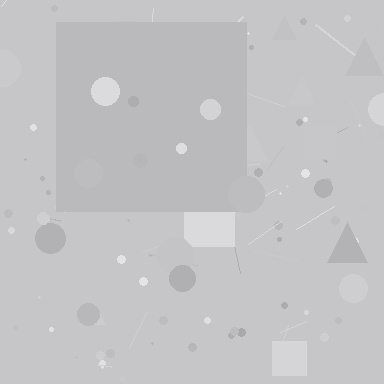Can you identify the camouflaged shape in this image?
The camouflaged shape is a square.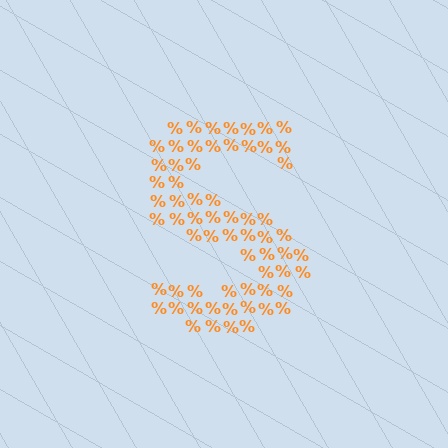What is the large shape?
The large shape is the letter S.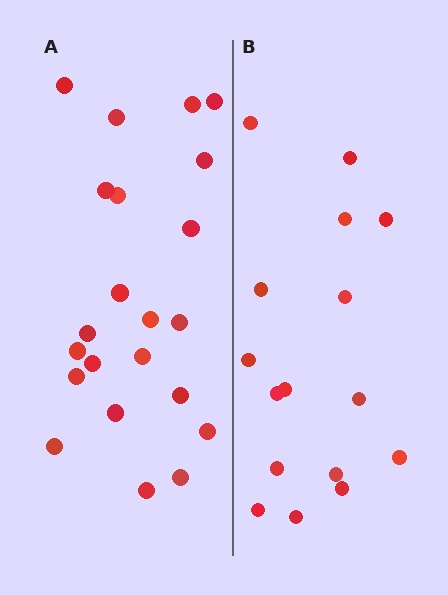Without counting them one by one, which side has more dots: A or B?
Region A (the left region) has more dots.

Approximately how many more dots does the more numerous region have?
Region A has about 6 more dots than region B.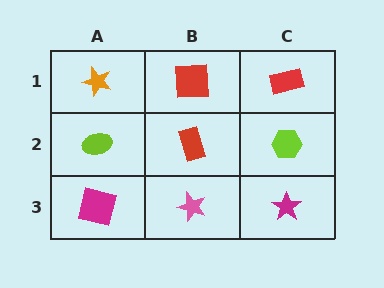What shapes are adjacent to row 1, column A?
A lime ellipse (row 2, column A), a red square (row 1, column B).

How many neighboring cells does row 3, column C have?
2.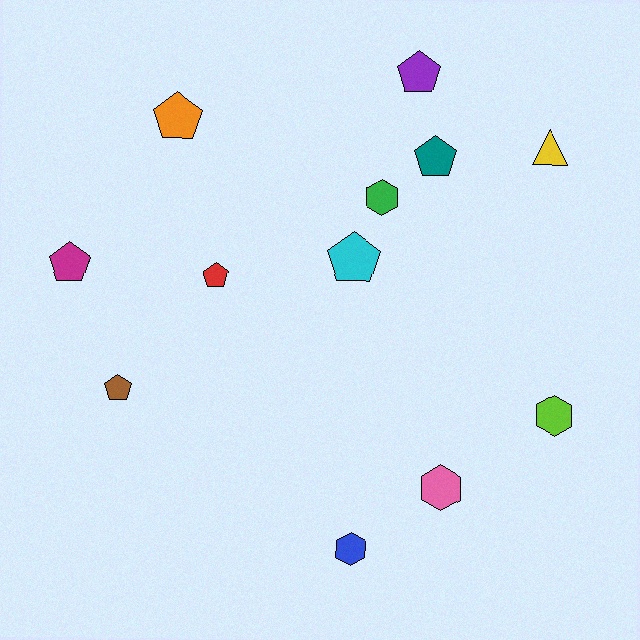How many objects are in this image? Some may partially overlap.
There are 12 objects.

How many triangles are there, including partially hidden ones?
There is 1 triangle.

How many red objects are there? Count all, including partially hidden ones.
There is 1 red object.